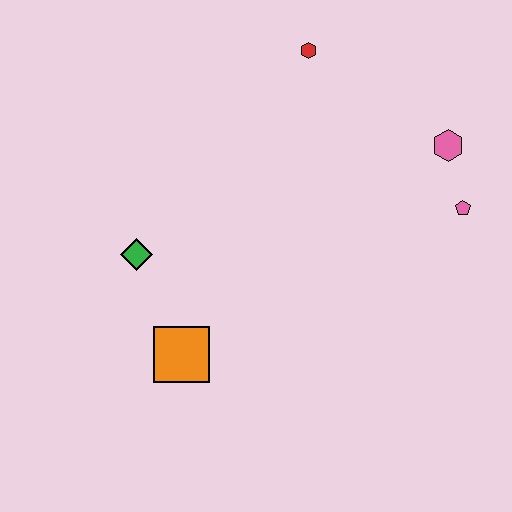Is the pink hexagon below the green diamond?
No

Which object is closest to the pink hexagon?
The pink pentagon is closest to the pink hexagon.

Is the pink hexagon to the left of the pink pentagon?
Yes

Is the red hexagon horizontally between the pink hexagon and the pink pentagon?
No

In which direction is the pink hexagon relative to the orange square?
The pink hexagon is to the right of the orange square.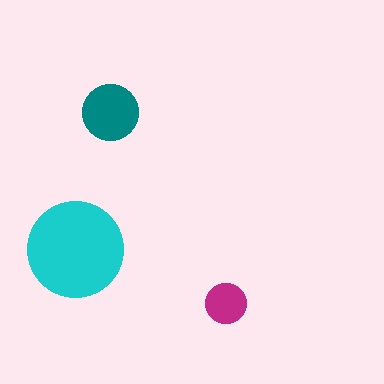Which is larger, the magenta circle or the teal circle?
The teal one.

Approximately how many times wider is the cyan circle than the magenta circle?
About 2.5 times wider.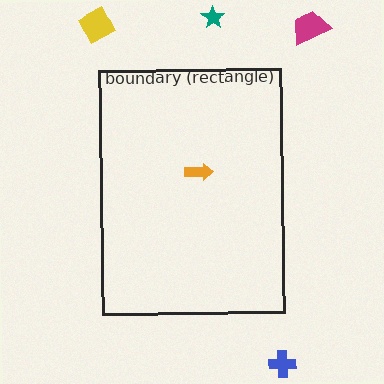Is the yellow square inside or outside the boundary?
Outside.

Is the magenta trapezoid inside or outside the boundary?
Outside.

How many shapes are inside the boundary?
1 inside, 4 outside.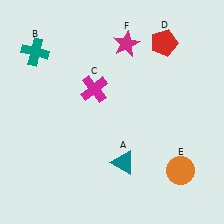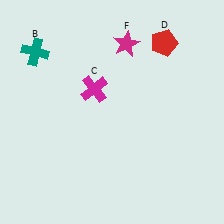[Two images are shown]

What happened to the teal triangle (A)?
The teal triangle (A) was removed in Image 2. It was in the bottom-right area of Image 1.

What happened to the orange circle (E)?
The orange circle (E) was removed in Image 2. It was in the bottom-right area of Image 1.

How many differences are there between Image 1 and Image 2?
There are 2 differences between the two images.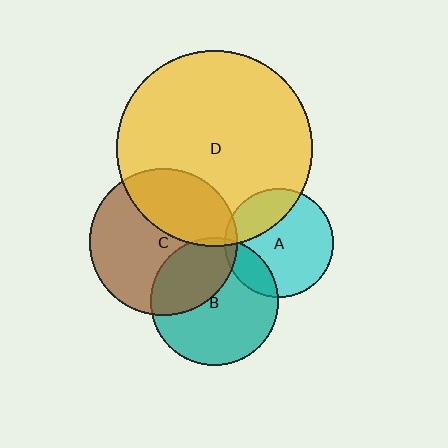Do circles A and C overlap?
Yes.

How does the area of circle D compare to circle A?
Approximately 3.2 times.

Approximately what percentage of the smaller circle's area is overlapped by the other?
Approximately 5%.